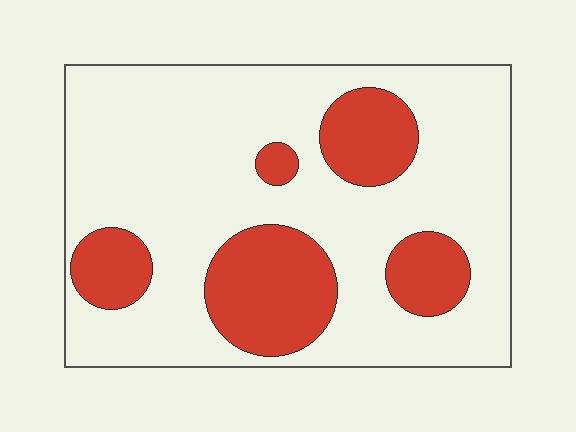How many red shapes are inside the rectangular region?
5.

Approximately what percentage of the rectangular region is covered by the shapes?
Approximately 25%.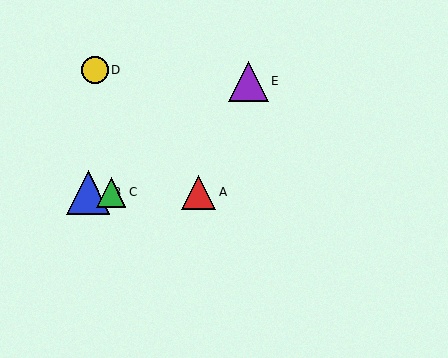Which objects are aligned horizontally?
Objects A, B, C are aligned horizontally.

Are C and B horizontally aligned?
Yes, both are at y≈192.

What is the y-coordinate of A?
Object A is at y≈192.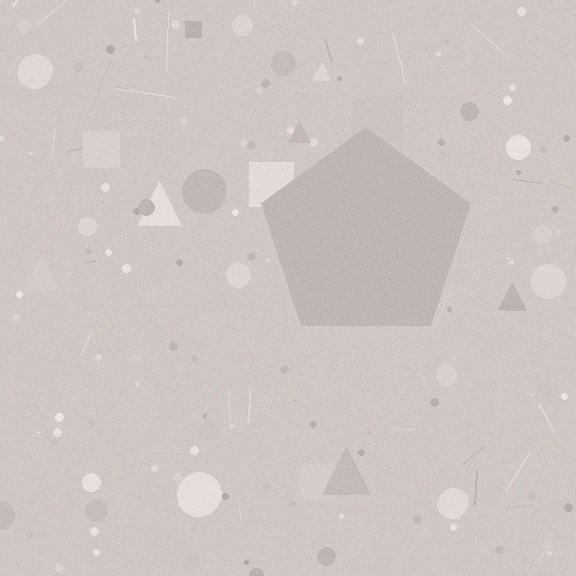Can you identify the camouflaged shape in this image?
The camouflaged shape is a pentagon.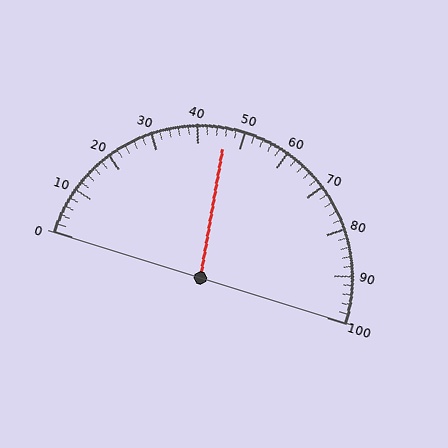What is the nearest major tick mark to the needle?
The nearest major tick mark is 50.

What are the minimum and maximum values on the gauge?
The gauge ranges from 0 to 100.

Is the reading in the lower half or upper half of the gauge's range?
The reading is in the lower half of the range (0 to 100).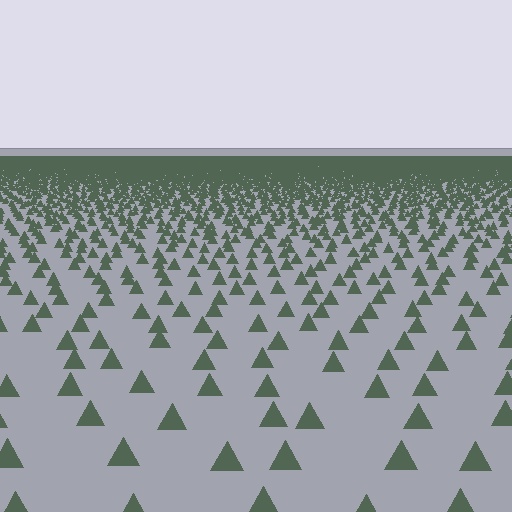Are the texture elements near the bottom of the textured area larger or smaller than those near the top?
Larger. Near the bottom, elements are closer to the viewer and appear at a bigger on-screen size.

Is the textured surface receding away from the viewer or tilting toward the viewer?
The surface is receding away from the viewer. Texture elements get smaller and denser toward the top.